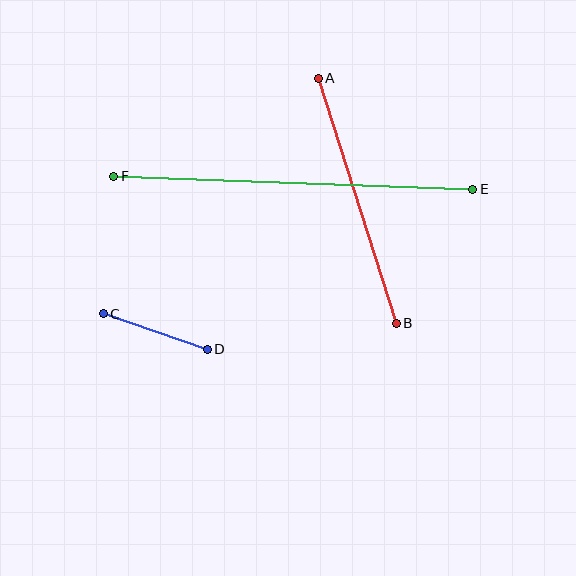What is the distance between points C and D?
The distance is approximately 110 pixels.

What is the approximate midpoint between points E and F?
The midpoint is at approximately (293, 183) pixels.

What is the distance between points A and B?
The distance is approximately 257 pixels.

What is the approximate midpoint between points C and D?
The midpoint is at approximately (155, 332) pixels.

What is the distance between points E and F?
The distance is approximately 359 pixels.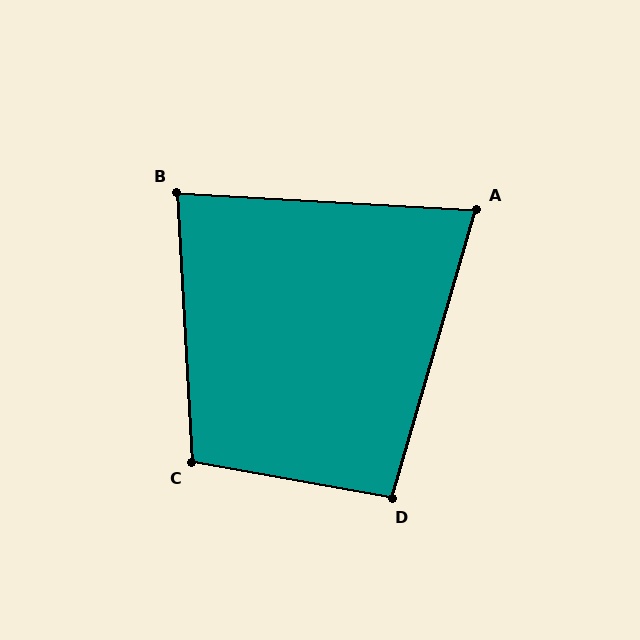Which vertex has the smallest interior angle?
A, at approximately 77 degrees.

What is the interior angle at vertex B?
Approximately 84 degrees (acute).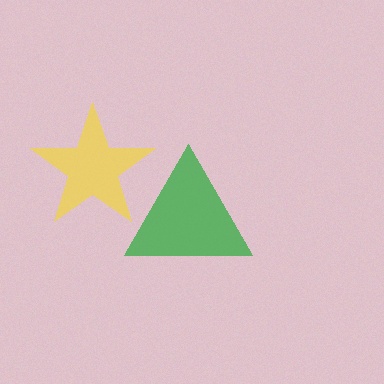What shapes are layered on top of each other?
The layered shapes are: a yellow star, a green triangle.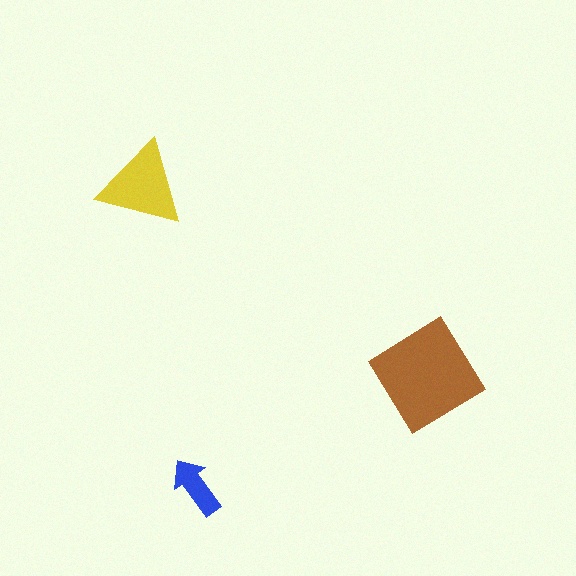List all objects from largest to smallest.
The brown diamond, the yellow triangle, the blue arrow.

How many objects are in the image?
There are 3 objects in the image.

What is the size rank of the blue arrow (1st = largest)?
3rd.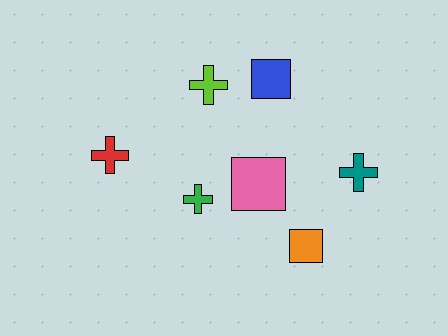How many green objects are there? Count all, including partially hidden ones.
There is 1 green object.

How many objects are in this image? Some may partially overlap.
There are 7 objects.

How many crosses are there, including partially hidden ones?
There are 4 crosses.